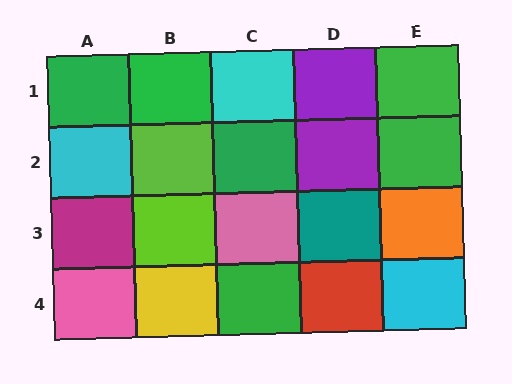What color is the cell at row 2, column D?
Purple.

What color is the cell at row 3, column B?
Lime.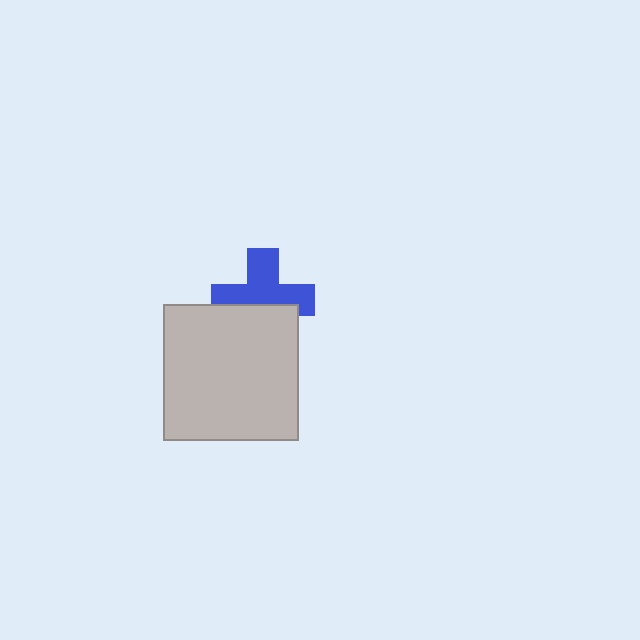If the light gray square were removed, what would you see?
You would see the complete blue cross.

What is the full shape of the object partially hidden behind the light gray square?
The partially hidden object is a blue cross.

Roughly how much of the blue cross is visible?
About half of it is visible (roughly 61%).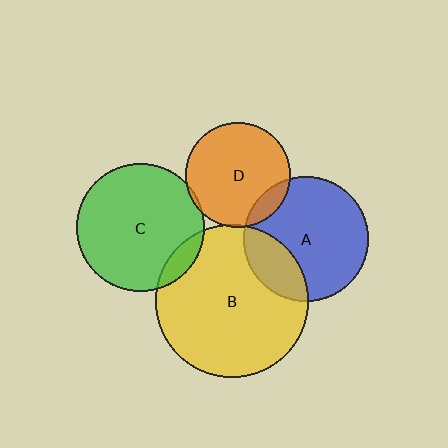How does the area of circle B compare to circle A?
Approximately 1.5 times.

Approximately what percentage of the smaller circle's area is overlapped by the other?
Approximately 10%.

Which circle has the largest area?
Circle B (yellow).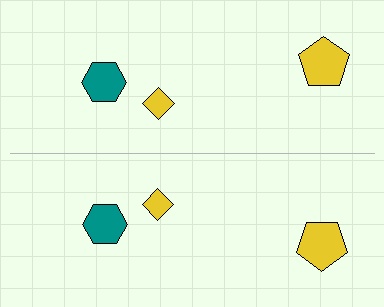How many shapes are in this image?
There are 6 shapes in this image.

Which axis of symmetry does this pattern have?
The pattern has a horizontal axis of symmetry running through the center of the image.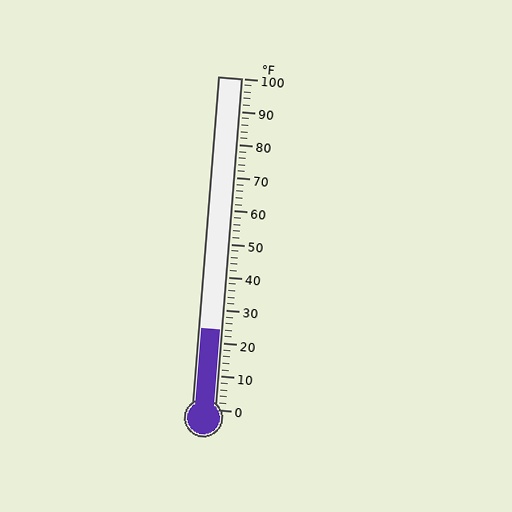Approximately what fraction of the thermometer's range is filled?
The thermometer is filled to approximately 25% of its range.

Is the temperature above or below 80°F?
The temperature is below 80°F.